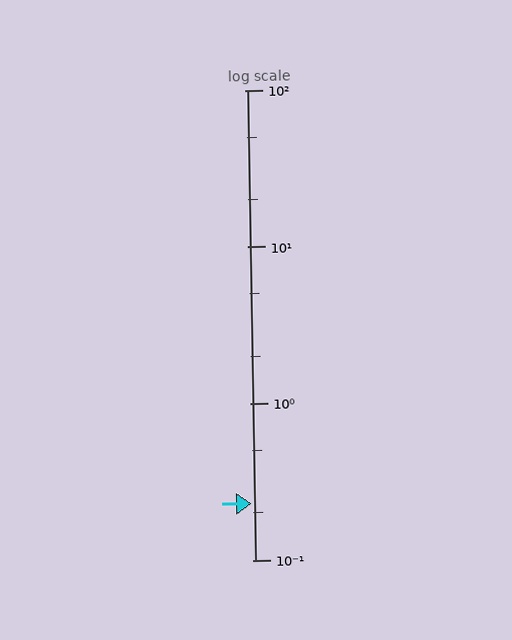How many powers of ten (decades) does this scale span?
The scale spans 3 decades, from 0.1 to 100.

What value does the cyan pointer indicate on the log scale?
The pointer indicates approximately 0.23.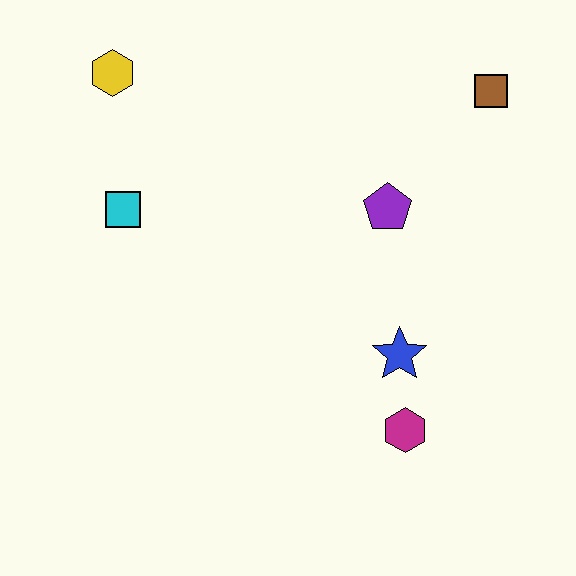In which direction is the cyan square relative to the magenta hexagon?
The cyan square is to the left of the magenta hexagon.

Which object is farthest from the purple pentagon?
The yellow hexagon is farthest from the purple pentagon.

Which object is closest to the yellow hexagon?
The cyan square is closest to the yellow hexagon.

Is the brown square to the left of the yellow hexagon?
No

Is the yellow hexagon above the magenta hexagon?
Yes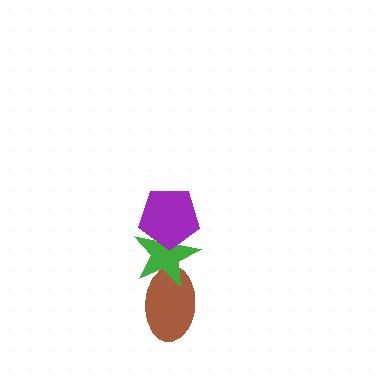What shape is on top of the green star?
The purple pentagon is on top of the green star.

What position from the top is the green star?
The green star is 2nd from the top.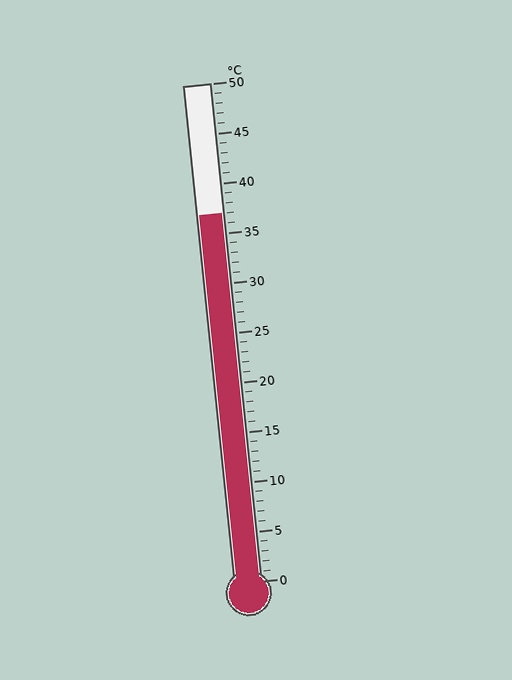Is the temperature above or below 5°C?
The temperature is above 5°C.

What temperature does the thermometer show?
The thermometer shows approximately 37°C.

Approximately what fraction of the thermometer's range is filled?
The thermometer is filled to approximately 75% of its range.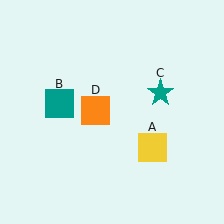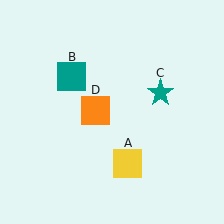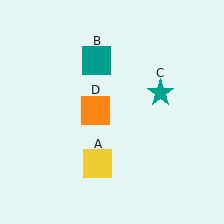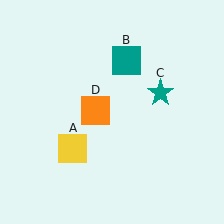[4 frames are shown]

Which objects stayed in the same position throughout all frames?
Teal star (object C) and orange square (object D) remained stationary.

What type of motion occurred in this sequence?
The yellow square (object A), teal square (object B) rotated clockwise around the center of the scene.